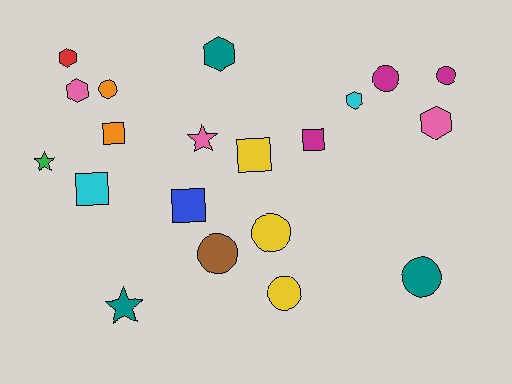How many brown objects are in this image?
There is 1 brown object.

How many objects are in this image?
There are 20 objects.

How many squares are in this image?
There are 5 squares.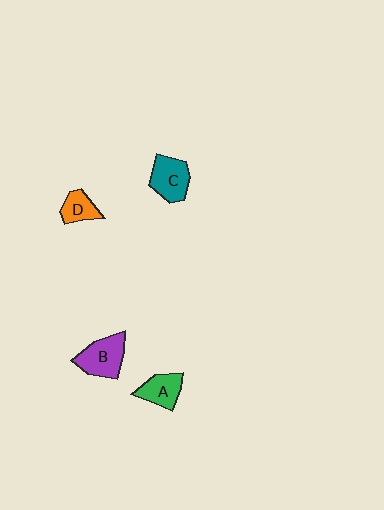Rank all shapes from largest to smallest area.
From largest to smallest: B (purple), C (teal), A (green), D (orange).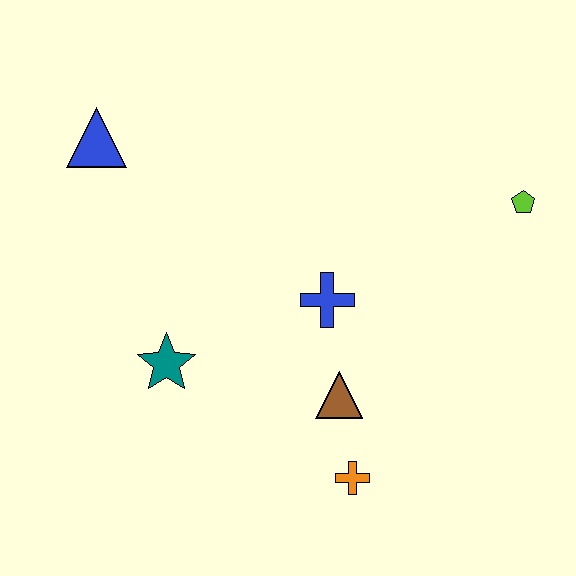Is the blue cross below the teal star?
No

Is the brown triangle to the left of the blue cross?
No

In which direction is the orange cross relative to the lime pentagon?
The orange cross is below the lime pentagon.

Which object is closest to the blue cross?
The brown triangle is closest to the blue cross.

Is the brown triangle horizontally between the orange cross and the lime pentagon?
No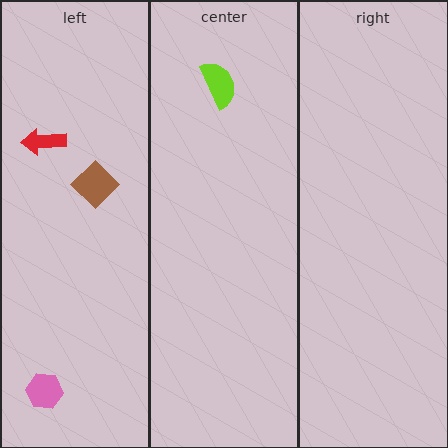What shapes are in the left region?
The brown diamond, the pink hexagon, the red arrow.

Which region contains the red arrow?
The left region.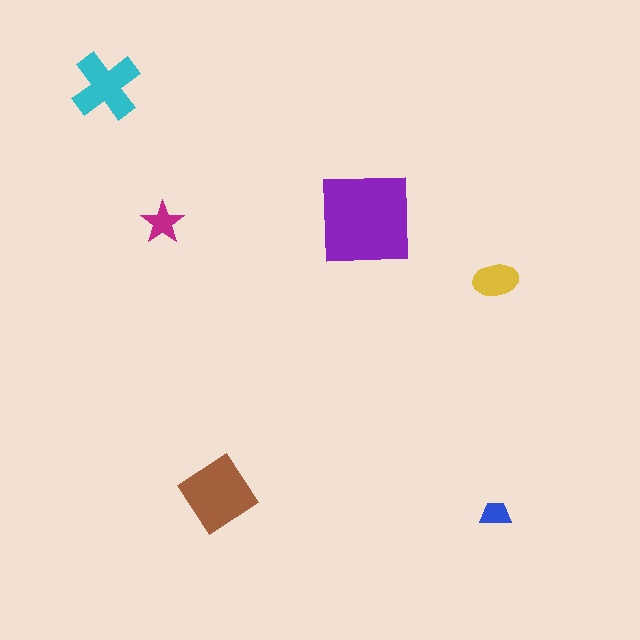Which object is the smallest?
The blue trapezoid.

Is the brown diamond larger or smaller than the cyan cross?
Larger.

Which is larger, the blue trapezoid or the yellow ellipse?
The yellow ellipse.